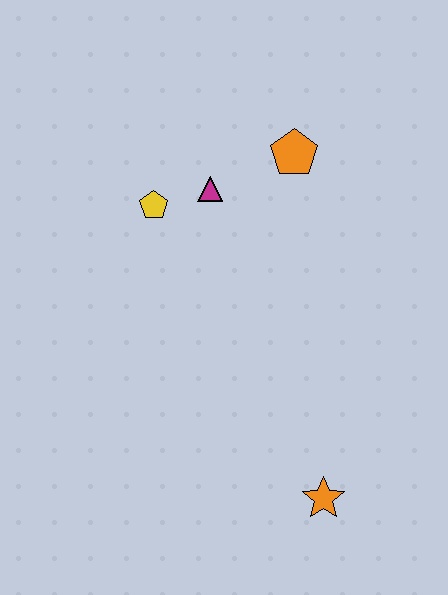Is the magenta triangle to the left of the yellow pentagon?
No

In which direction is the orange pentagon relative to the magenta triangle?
The orange pentagon is to the right of the magenta triangle.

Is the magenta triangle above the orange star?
Yes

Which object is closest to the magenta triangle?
The yellow pentagon is closest to the magenta triangle.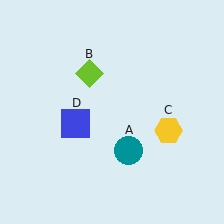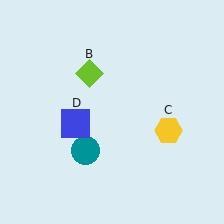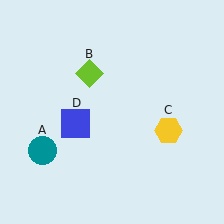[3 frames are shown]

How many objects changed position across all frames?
1 object changed position: teal circle (object A).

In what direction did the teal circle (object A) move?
The teal circle (object A) moved left.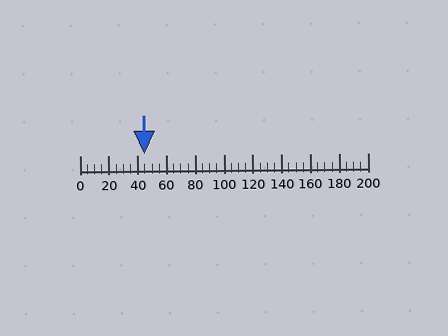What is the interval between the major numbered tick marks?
The major tick marks are spaced 20 units apart.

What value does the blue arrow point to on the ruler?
The blue arrow points to approximately 45.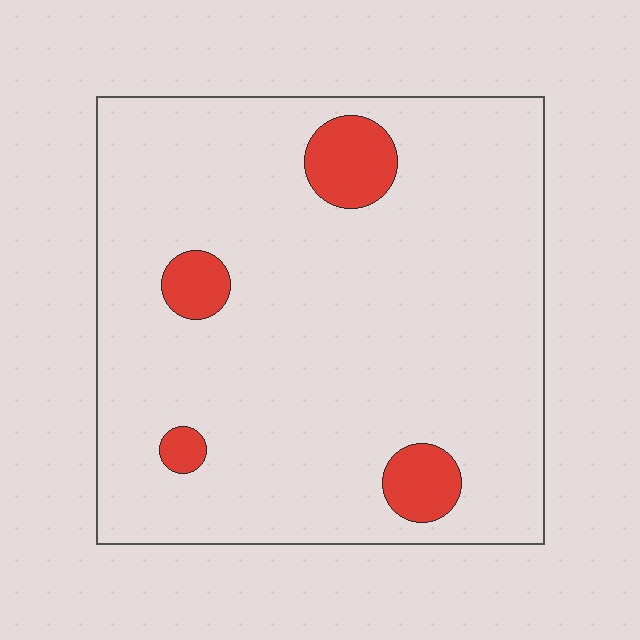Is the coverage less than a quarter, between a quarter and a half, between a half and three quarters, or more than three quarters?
Less than a quarter.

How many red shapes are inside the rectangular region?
4.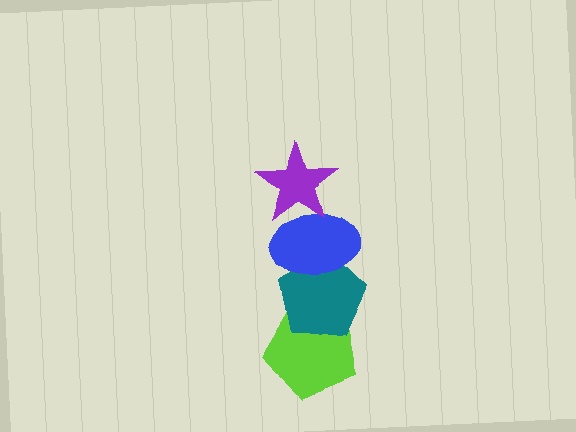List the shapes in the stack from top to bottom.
From top to bottom: the purple star, the blue ellipse, the teal pentagon, the lime pentagon.